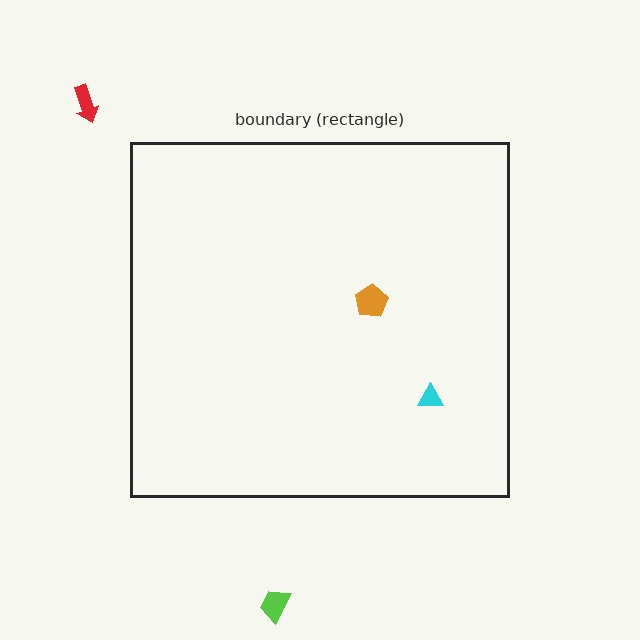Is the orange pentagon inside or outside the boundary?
Inside.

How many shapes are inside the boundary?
2 inside, 2 outside.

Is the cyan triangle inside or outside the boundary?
Inside.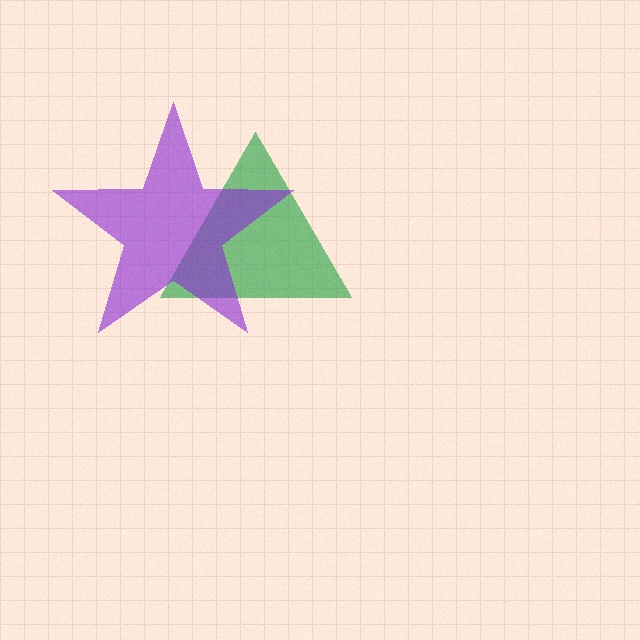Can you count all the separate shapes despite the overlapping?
Yes, there are 2 separate shapes.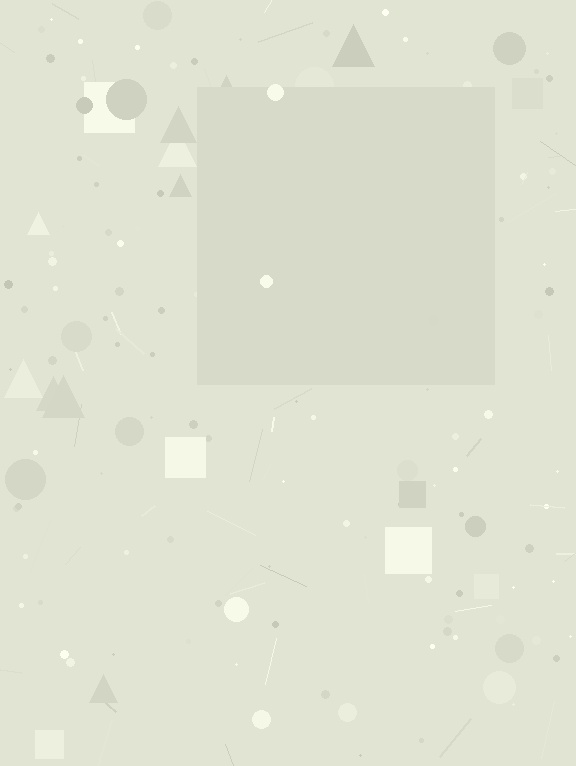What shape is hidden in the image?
A square is hidden in the image.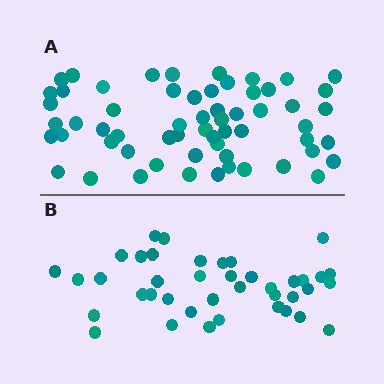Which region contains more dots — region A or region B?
Region A (the top region) has more dots.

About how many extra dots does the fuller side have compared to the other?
Region A has approximately 20 more dots than region B.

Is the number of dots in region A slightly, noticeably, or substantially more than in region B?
Region A has substantially more. The ratio is roughly 1.5 to 1.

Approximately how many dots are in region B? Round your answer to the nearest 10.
About 40 dots.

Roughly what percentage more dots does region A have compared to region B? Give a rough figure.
About 50% more.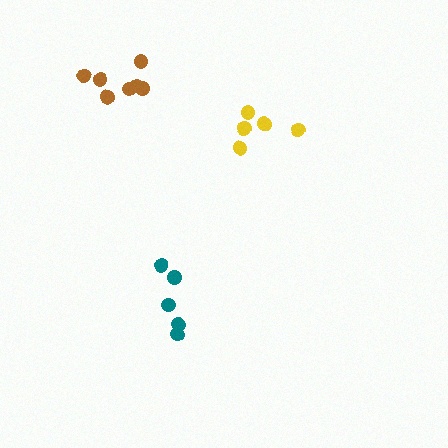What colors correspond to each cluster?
The clusters are colored: yellow, teal, brown.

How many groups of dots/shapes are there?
There are 3 groups.